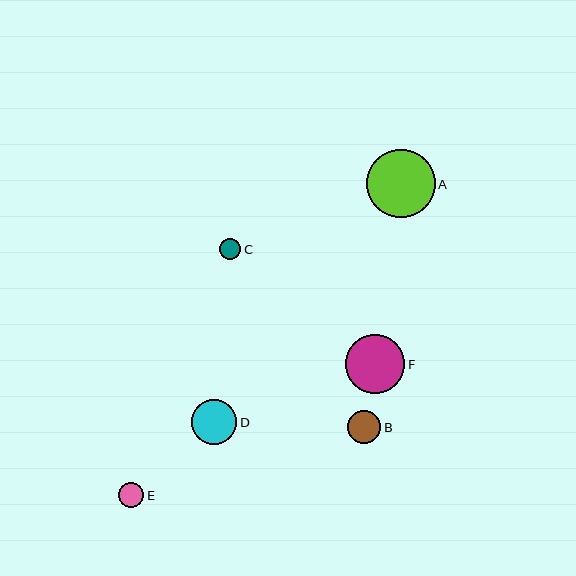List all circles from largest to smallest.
From largest to smallest: A, F, D, B, E, C.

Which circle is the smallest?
Circle C is the smallest with a size of approximately 21 pixels.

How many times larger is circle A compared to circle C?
Circle A is approximately 3.3 times the size of circle C.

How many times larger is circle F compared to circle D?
Circle F is approximately 1.3 times the size of circle D.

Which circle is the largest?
Circle A is the largest with a size of approximately 69 pixels.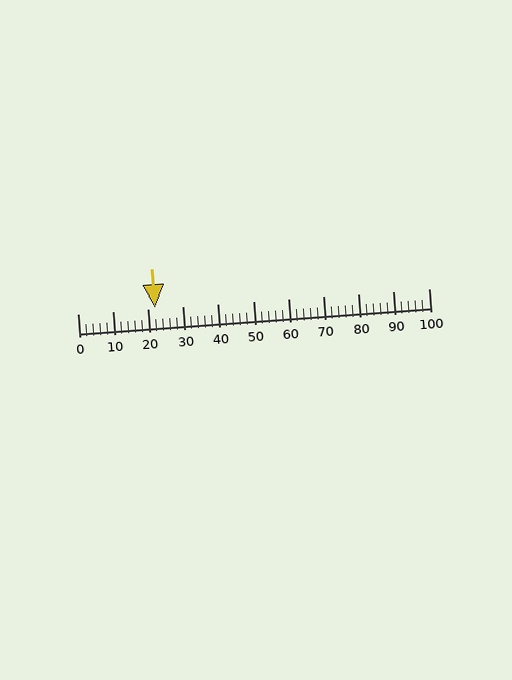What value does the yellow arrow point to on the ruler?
The yellow arrow points to approximately 22.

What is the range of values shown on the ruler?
The ruler shows values from 0 to 100.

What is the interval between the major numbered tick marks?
The major tick marks are spaced 10 units apart.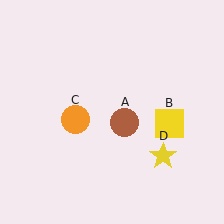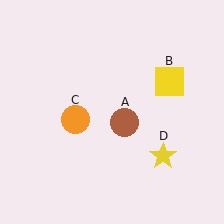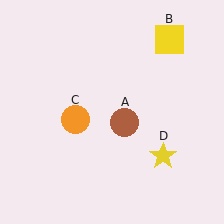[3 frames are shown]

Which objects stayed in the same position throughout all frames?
Brown circle (object A) and orange circle (object C) and yellow star (object D) remained stationary.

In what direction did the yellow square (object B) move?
The yellow square (object B) moved up.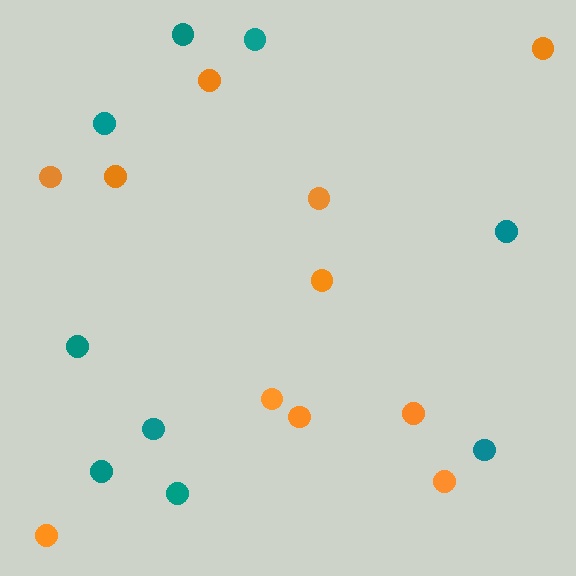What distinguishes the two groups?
There are 2 groups: one group of orange circles (11) and one group of teal circles (9).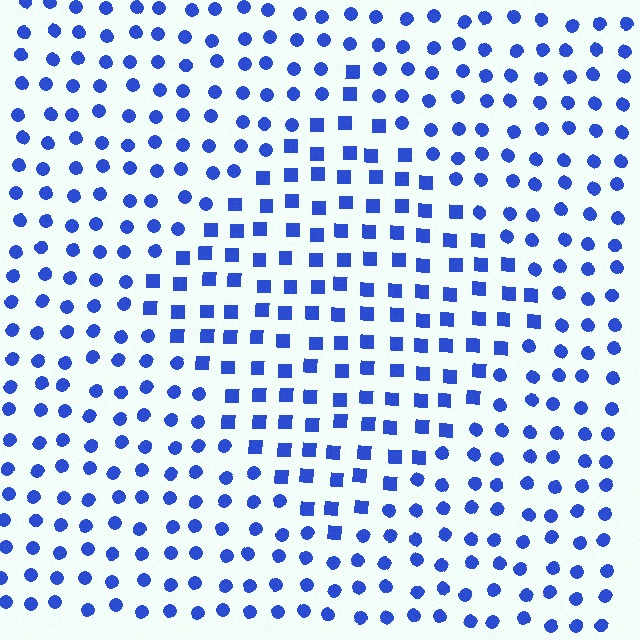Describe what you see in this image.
The image is filled with small blue elements arranged in a uniform grid. A diamond-shaped region contains squares, while the surrounding area contains circles. The boundary is defined purely by the change in element shape.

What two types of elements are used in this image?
The image uses squares inside the diamond region and circles outside it.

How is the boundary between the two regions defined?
The boundary is defined by a change in element shape: squares inside vs. circles outside. All elements share the same color and spacing.